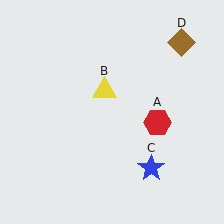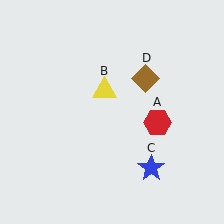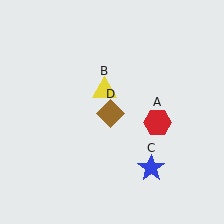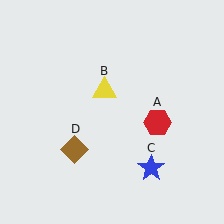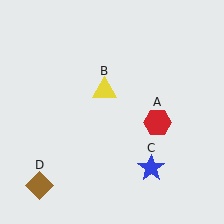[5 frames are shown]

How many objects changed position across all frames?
1 object changed position: brown diamond (object D).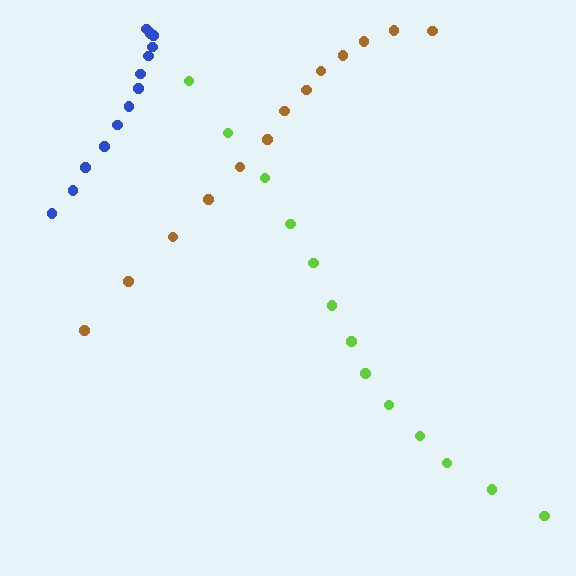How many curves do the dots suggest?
There are 3 distinct paths.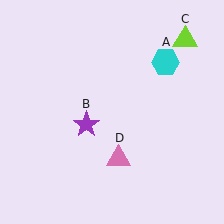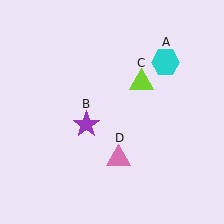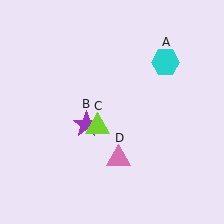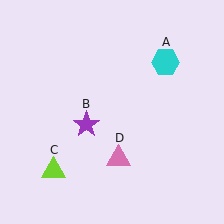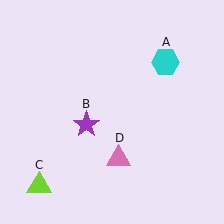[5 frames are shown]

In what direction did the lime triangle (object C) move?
The lime triangle (object C) moved down and to the left.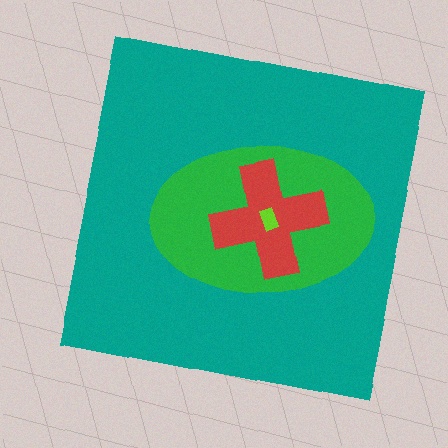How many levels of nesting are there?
4.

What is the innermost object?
The lime rectangle.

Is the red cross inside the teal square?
Yes.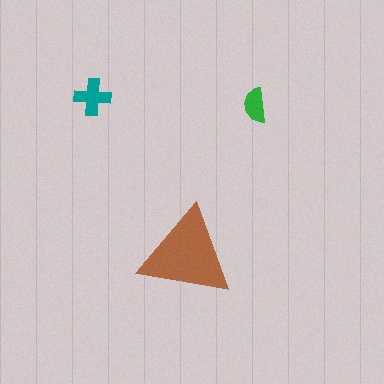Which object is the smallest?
The green semicircle.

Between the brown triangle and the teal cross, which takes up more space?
The brown triangle.